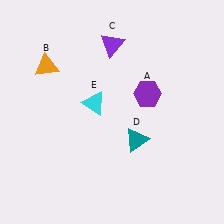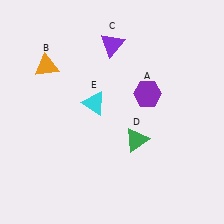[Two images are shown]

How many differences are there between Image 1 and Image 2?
There is 1 difference between the two images.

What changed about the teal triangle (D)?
In Image 1, D is teal. In Image 2, it changed to green.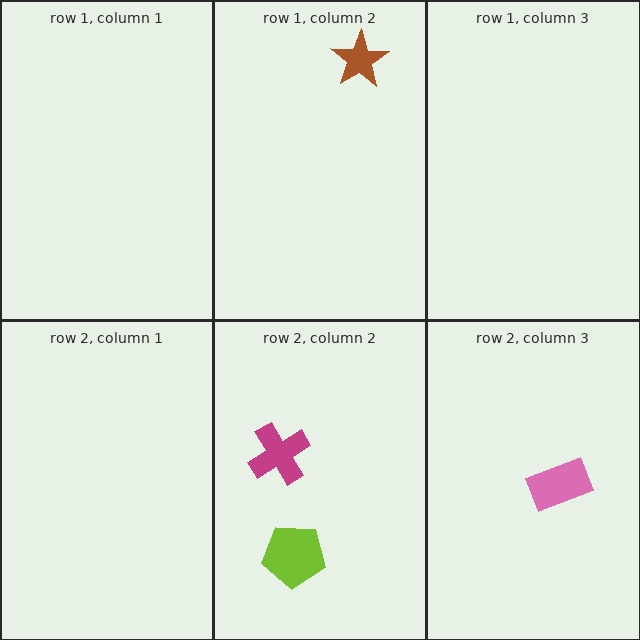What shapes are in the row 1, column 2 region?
The brown star.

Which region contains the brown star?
The row 1, column 2 region.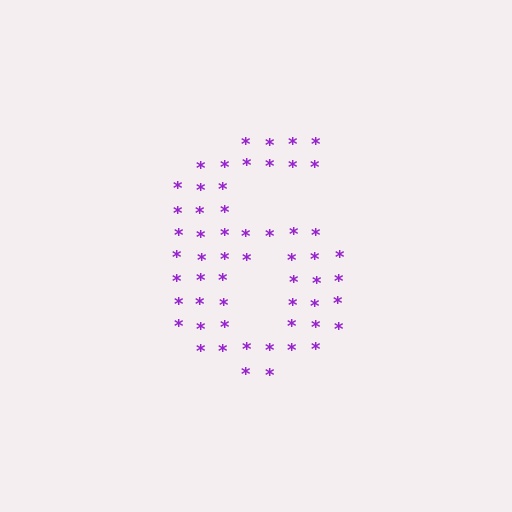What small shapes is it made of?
It is made of small asterisks.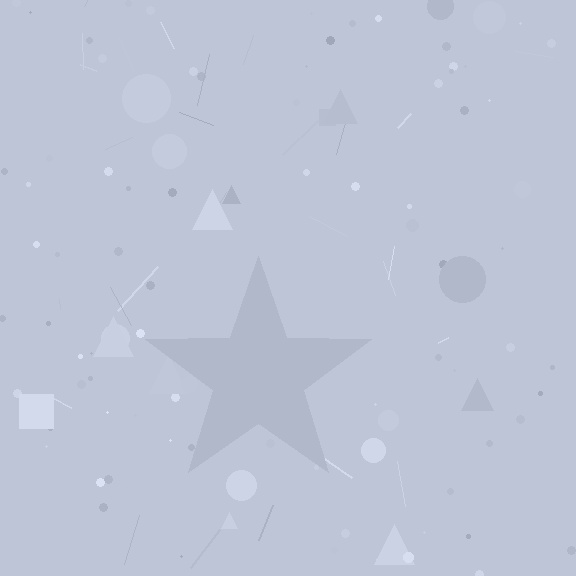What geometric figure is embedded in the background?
A star is embedded in the background.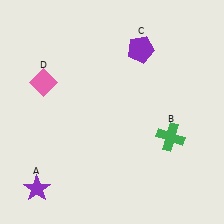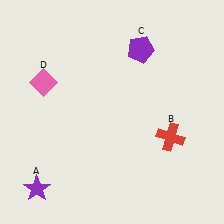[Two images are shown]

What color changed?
The cross (B) changed from green in Image 1 to red in Image 2.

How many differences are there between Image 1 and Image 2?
There is 1 difference between the two images.